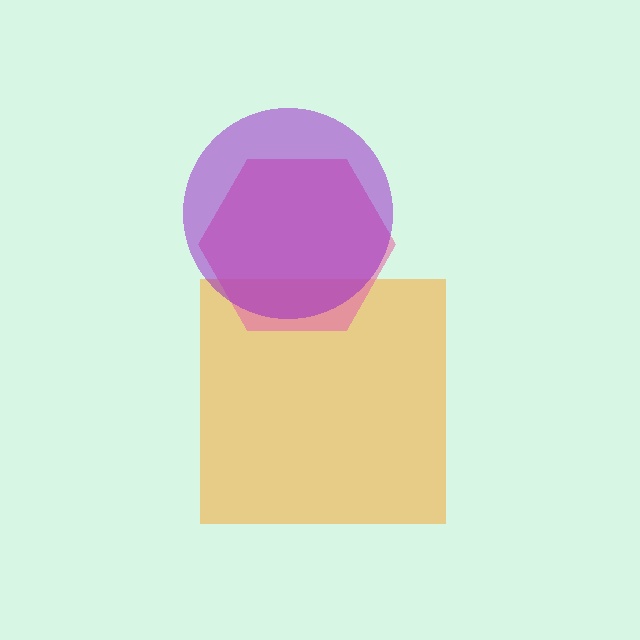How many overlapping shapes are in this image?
There are 3 overlapping shapes in the image.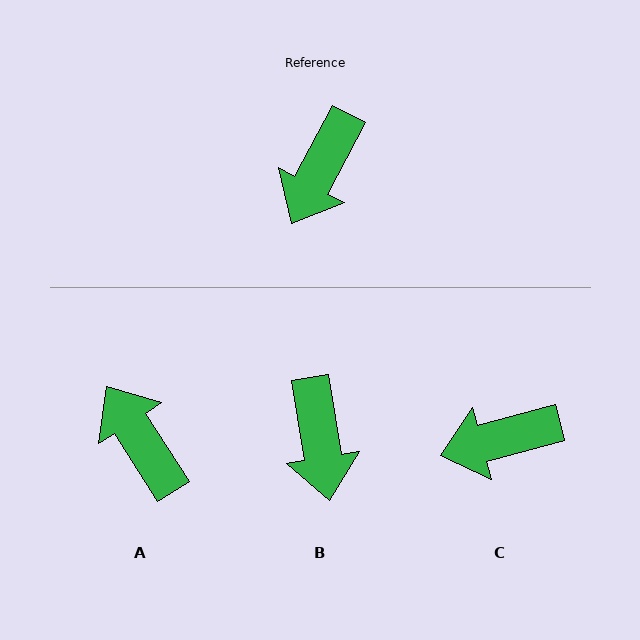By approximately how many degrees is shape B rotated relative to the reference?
Approximately 37 degrees counter-clockwise.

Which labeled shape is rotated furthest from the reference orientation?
A, about 120 degrees away.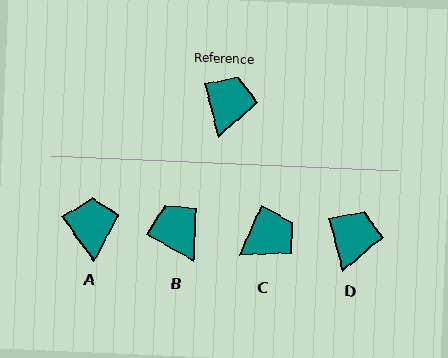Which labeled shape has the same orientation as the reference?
D.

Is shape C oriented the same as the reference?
No, it is off by about 38 degrees.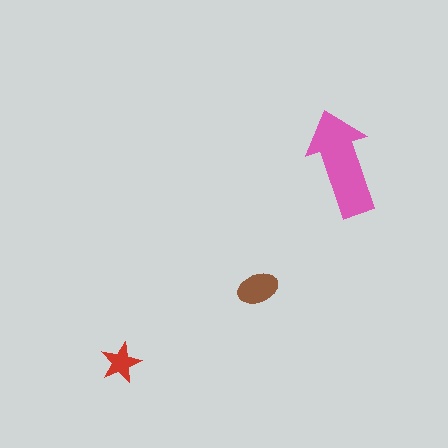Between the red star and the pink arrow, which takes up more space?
The pink arrow.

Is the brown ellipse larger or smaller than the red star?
Larger.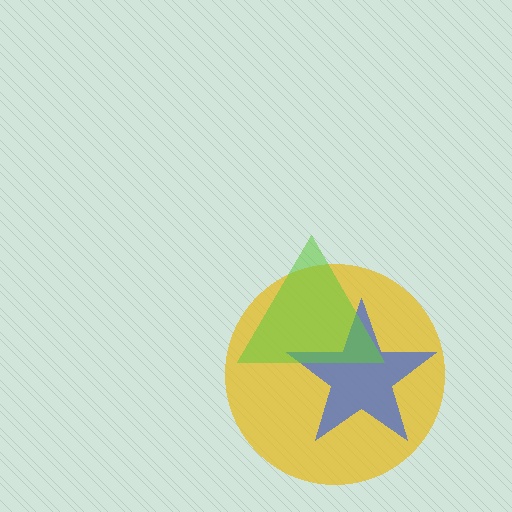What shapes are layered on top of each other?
The layered shapes are: a yellow circle, a blue star, a lime triangle.